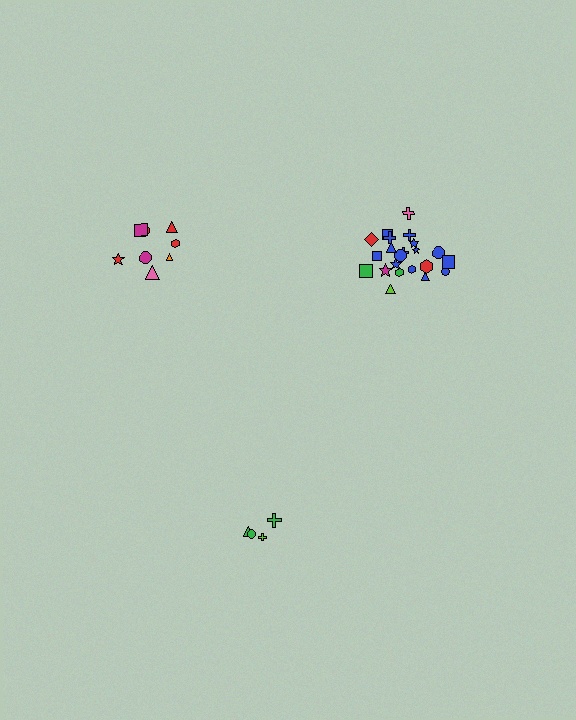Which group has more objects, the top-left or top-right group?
The top-right group.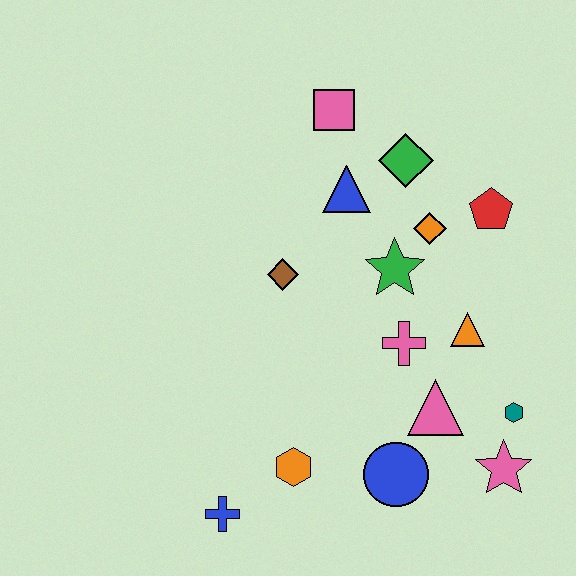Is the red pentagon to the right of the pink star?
No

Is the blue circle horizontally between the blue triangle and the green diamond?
Yes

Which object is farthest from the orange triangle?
The blue cross is farthest from the orange triangle.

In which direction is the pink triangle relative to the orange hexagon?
The pink triangle is to the right of the orange hexagon.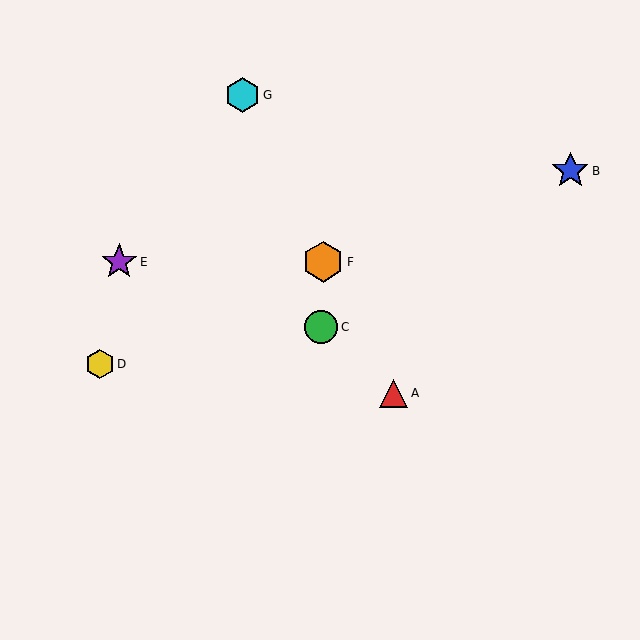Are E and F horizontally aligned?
Yes, both are at y≈262.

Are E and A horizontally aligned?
No, E is at y≈262 and A is at y≈393.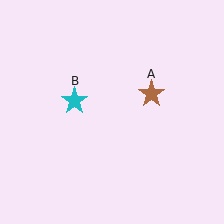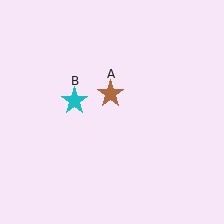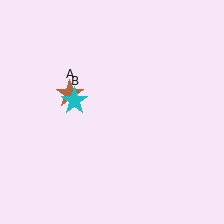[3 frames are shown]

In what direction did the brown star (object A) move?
The brown star (object A) moved left.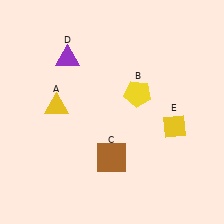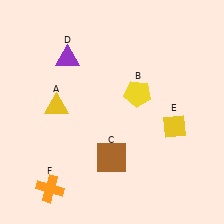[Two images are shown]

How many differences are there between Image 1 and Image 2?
There is 1 difference between the two images.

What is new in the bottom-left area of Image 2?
An orange cross (F) was added in the bottom-left area of Image 2.